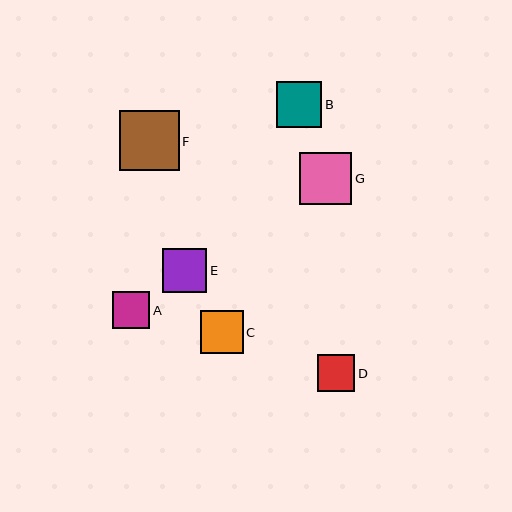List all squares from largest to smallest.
From largest to smallest: F, G, B, E, C, D, A.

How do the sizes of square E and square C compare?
Square E and square C are approximately the same size.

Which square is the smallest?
Square A is the smallest with a size of approximately 37 pixels.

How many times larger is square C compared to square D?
Square C is approximately 1.2 times the size of square D.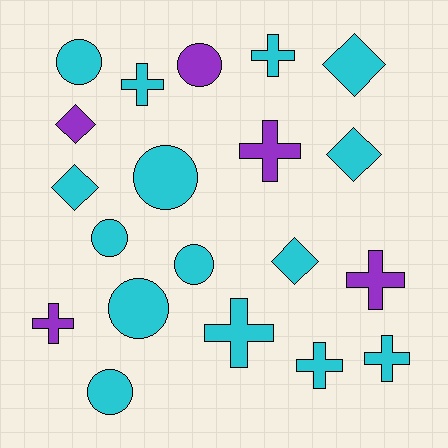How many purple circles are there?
There is 1 purple circle.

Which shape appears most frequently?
Cross, with 8 objects.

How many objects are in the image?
There are 20 objects.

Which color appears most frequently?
Cyan, with 15 objects.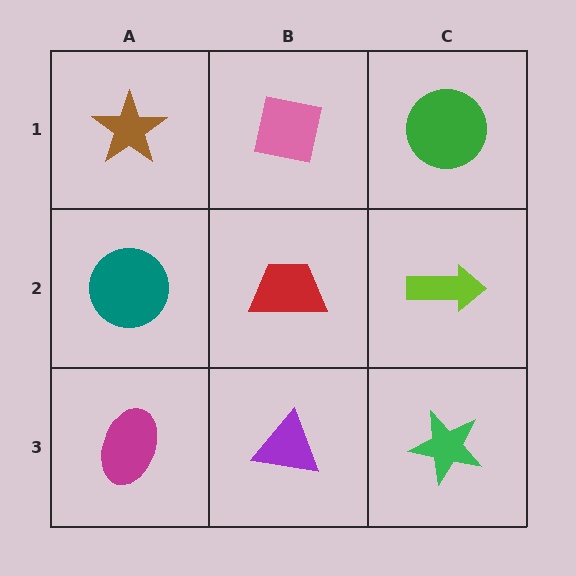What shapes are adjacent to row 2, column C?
A green circle (row 1, column C), a green star (row 3, column C), a red trapezoid (row 2, column B).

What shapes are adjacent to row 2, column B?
A pink square (row 1, column B), a purple triangle (row 3, column B), a teal circle (row 2, column A), a lime arrow (row 2, column C).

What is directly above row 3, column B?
A red trapezoid.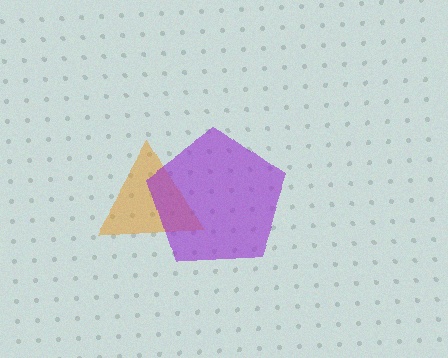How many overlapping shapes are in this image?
There are 2 overlapping shapes in the image.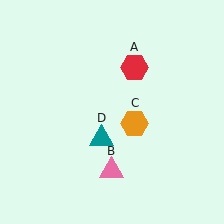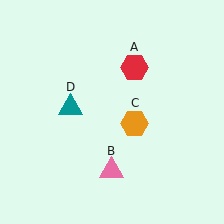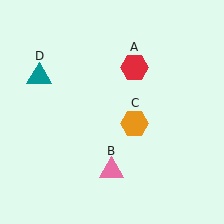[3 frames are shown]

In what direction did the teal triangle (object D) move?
The teal triangle (object D) moved up and to the left.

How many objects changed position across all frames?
1 object changed position: teal triangle (object D).